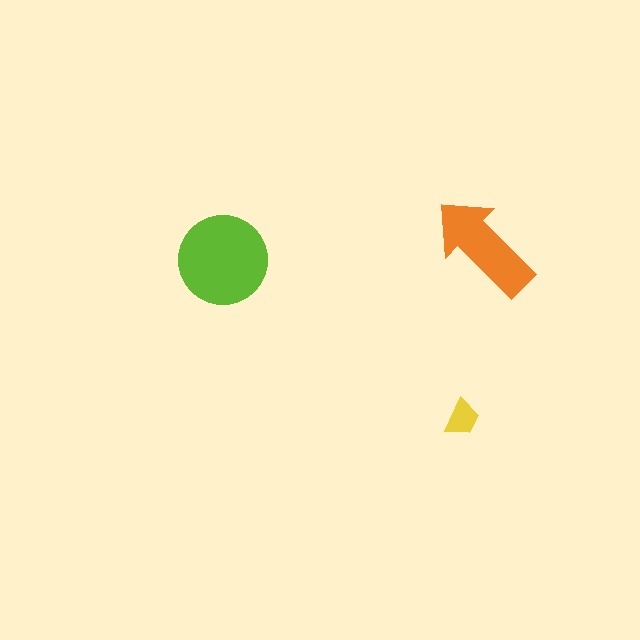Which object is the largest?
The lime circle.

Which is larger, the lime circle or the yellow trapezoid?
The lime circle.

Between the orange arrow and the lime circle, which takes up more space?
The lime circle.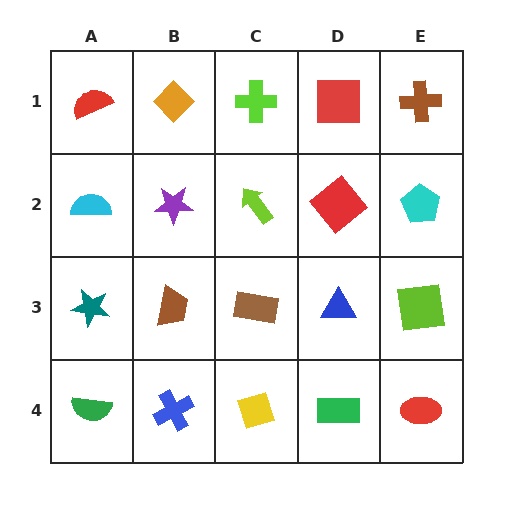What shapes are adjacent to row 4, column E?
A lime square (row 3, column E), a green rectangle (row 4, column D).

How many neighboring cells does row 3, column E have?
3.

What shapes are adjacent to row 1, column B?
A purple star (row 2, column B), a red semicircle (row 1, column A), a lime cross (row 1, column C).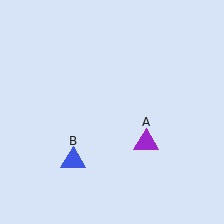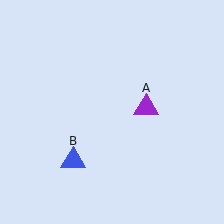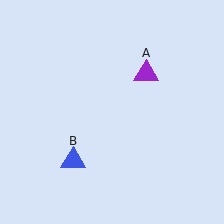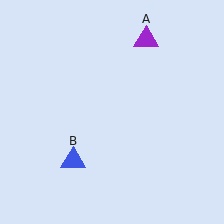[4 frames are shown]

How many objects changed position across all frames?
1 object changed position: purple triangle (object A).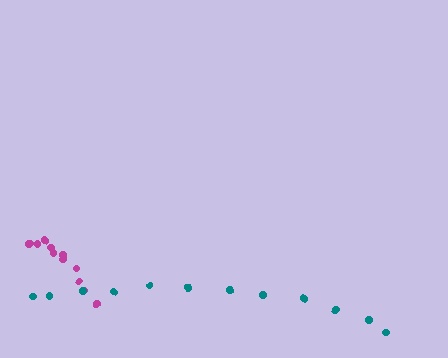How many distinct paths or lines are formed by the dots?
There are 2 distinct paths.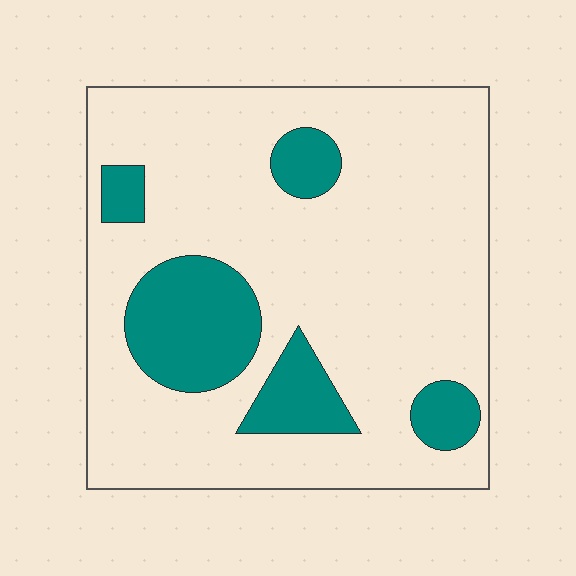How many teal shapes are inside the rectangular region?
5.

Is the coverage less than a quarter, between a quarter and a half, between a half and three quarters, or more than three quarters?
Less than a quarter.